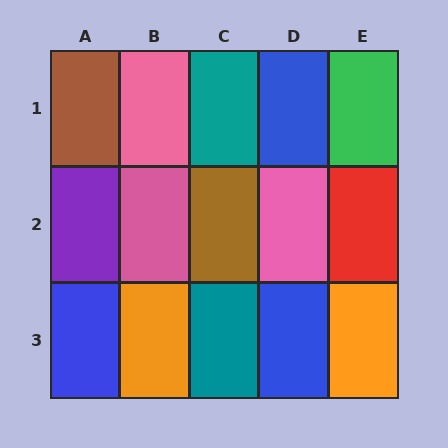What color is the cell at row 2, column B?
Pink.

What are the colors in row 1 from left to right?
Brown, pink, teal, blue, green.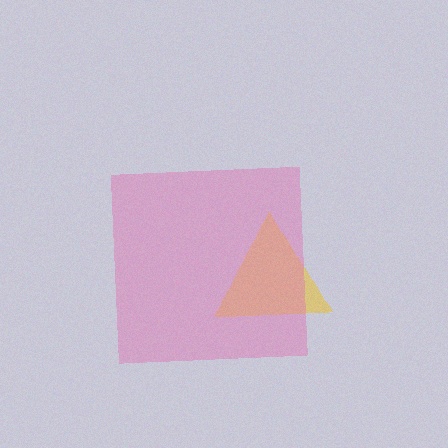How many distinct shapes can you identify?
There are 2 distinct shapes: a yellow triangle, a pink square.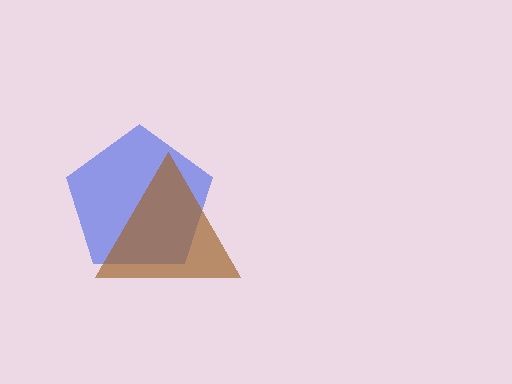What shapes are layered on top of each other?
The layered shapes are: a blue pentagon, a brown triangle.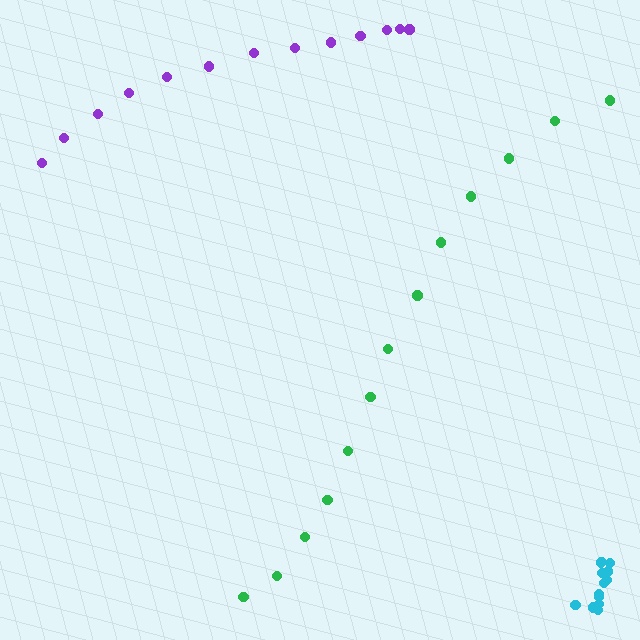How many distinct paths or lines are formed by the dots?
There are 3 distinct paths.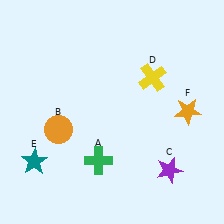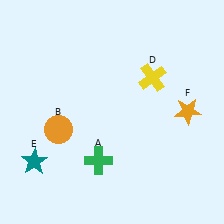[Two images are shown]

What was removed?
The purple star (C) was removed in Image 2.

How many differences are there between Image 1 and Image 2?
There is 1 difference between the two images.